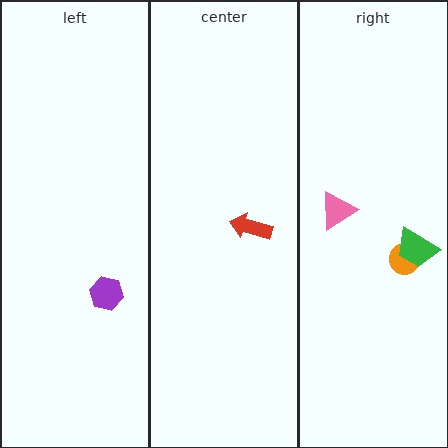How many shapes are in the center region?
1.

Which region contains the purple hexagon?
The left region.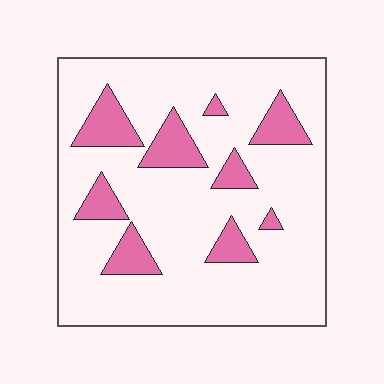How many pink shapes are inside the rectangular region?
9.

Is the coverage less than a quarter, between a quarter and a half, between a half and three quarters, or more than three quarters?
Less than a quarter.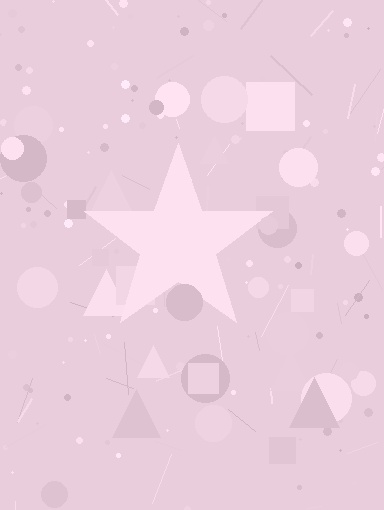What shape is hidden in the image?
A star is hidden in the image.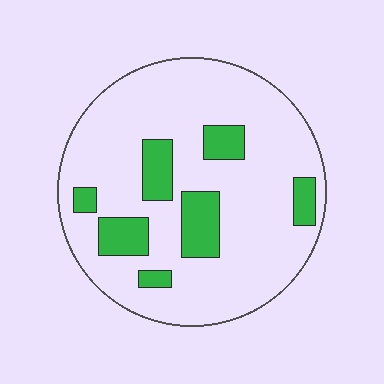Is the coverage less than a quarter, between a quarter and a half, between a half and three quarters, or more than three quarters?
Less than a quarter.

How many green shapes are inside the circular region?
7.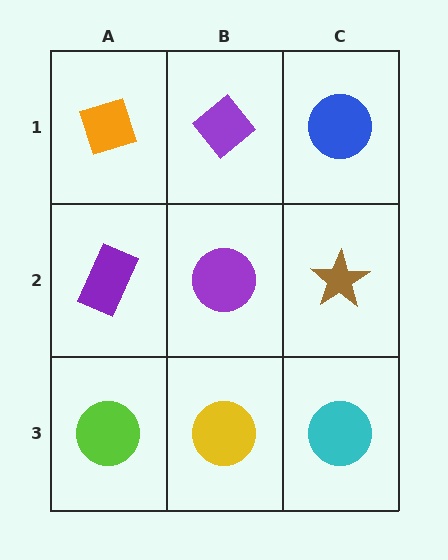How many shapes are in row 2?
3 shapes.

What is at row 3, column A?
A lime circle.